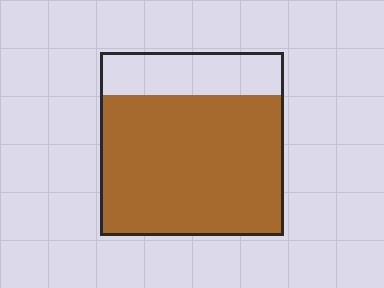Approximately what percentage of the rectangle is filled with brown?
Approximately 75%.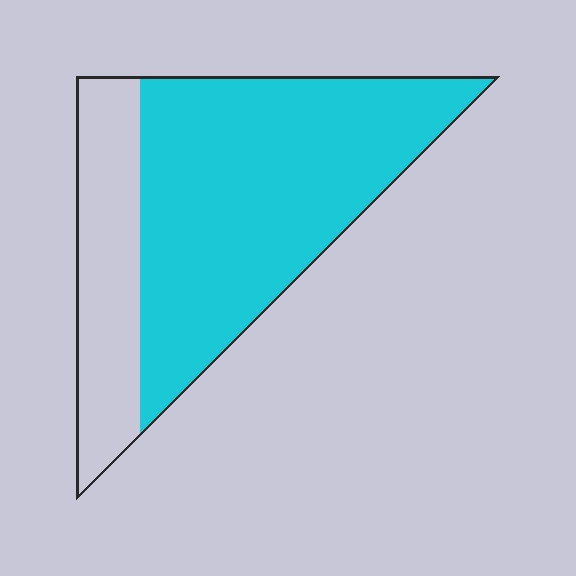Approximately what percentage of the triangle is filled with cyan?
Approximately 70%.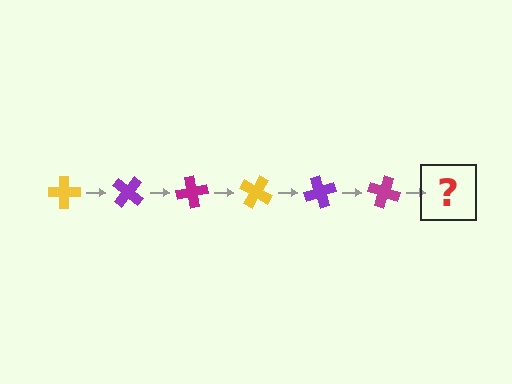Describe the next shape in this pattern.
It should be a yellow cross, rotated 240 degrees from the start.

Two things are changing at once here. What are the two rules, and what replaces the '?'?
The two rules are that it rotates 40 degrees each step and the color cycles through yellow, purple, and magenta. The '?' should be a yellow cross, rotated 240 degrees from the start.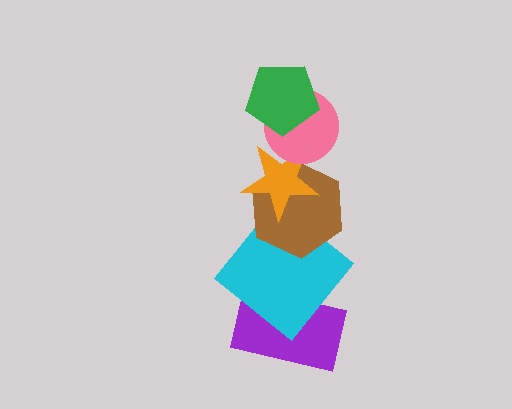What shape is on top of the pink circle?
The green pentagon is on top of the pink circle.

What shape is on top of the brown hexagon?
The orange star is on top of the brown hexagon.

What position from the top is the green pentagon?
The green pentagon is 1st from the top.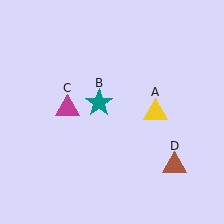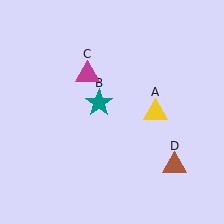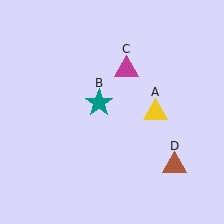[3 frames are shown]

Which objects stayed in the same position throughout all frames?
Yellow triangle (object A) and teal star (object B) and brown triangle (object D) remained stationary.